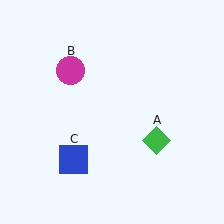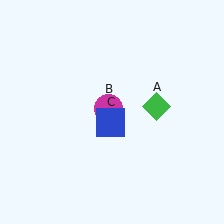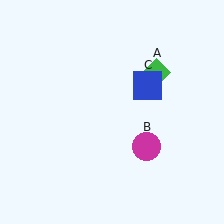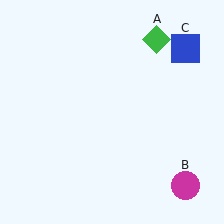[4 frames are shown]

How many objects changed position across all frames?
3 objects changed position: green diamond (object A), magenta circle (object B), blue square (object C).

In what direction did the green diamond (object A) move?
The green diamond (object A) moved up.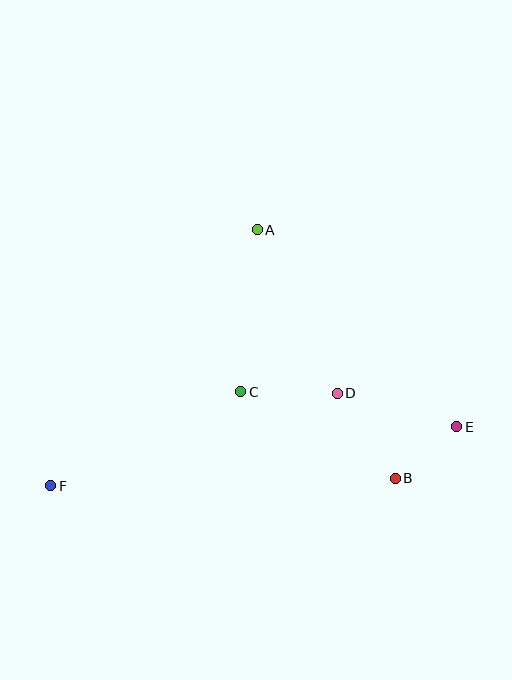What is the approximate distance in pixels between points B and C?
The distance between B and C is approximately 177 pixels.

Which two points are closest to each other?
Points B and E are closest to each other.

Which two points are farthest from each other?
Points E and F are farthest from each other.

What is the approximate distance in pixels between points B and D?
The distance between B and D is approximately 103 pixels.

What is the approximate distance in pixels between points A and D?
The distance between A and D is approximately 182 pixels.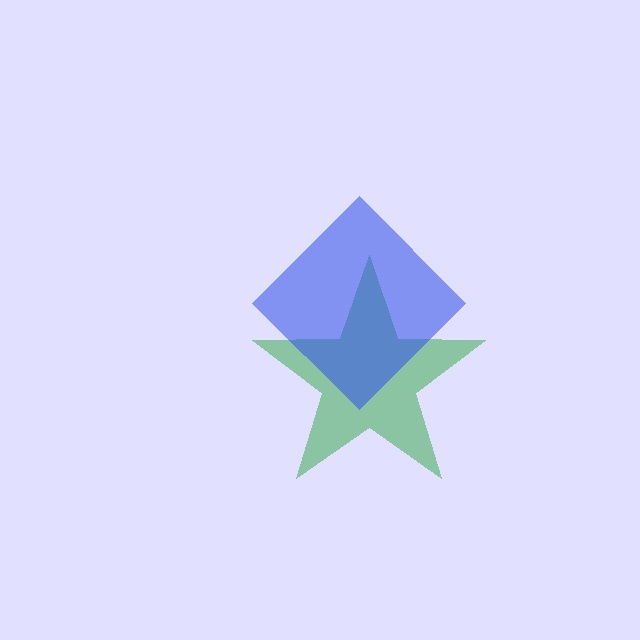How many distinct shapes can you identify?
There are 2 distinct shapes: a green star, a blue diamond.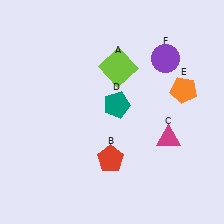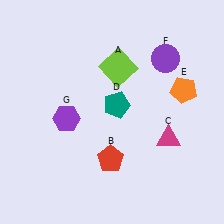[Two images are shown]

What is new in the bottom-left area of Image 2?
A purple hexagon (G) was added in the bottom-left area of Image 2.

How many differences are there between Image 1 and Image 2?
There is 1 difference between the two images.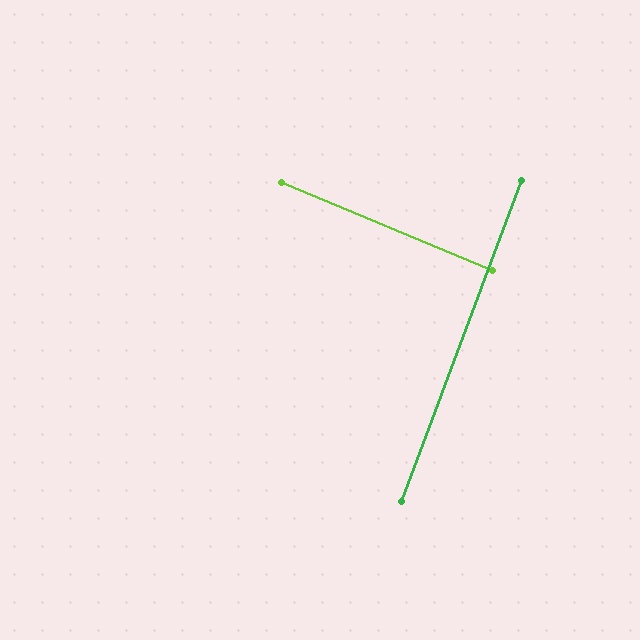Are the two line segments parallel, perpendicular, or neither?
Perpendicular — they meet at approximately 88°.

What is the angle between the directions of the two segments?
Approximately 88 degrees.